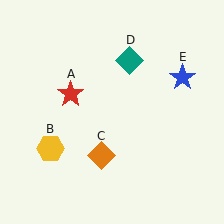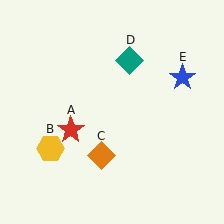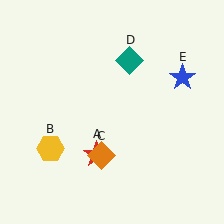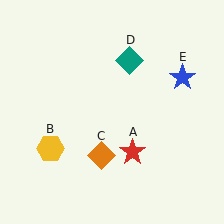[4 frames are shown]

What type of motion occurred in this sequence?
The red star (object A) rotated counterclockwise around the center of the scene.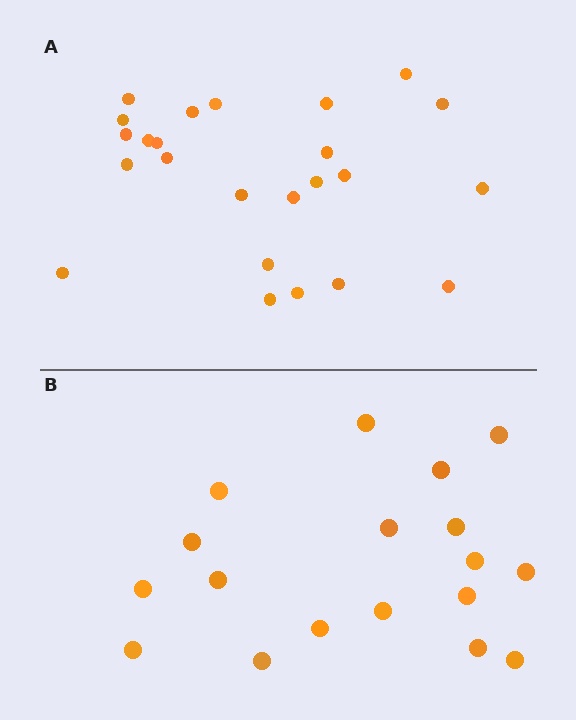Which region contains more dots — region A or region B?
Region A (the top region) has more dots.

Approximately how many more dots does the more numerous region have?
Region A has about 6 more dots than region B.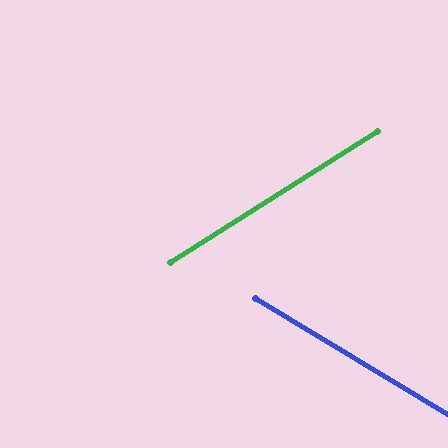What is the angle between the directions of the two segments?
Approximately 63 degrees.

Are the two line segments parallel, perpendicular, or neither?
Neither parallel nor perpendicular — they differ by about 63°.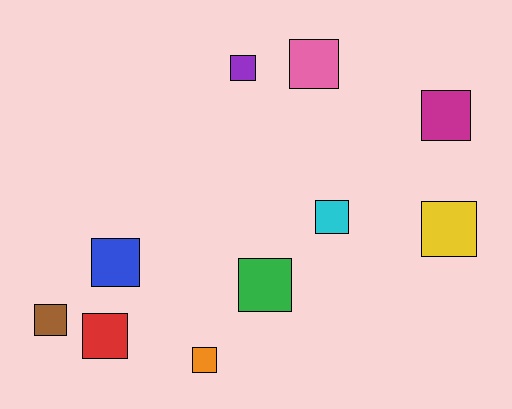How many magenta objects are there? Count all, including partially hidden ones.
There is 1 magenta object.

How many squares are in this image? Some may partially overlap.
There are 10 squares.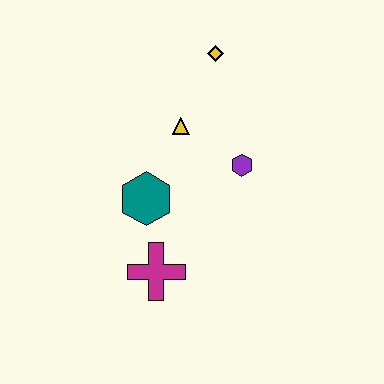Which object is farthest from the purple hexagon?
The magenta cross is farthest from the purple hexagon.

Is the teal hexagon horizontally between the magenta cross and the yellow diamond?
No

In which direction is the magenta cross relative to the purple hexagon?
The magenta cross is below the purple hexagon.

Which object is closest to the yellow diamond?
The yellow triangle is closest to the yellow diamond.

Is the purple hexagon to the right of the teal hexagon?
Yes